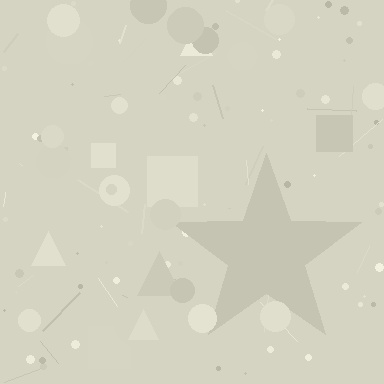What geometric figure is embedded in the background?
A star is embedded in the background.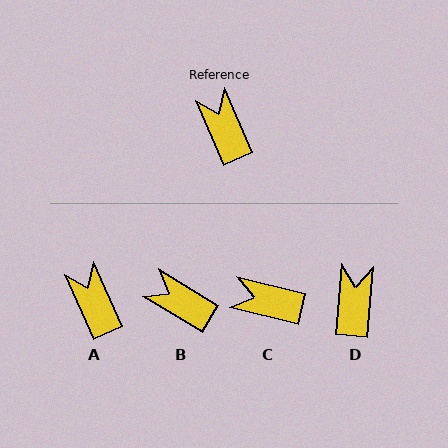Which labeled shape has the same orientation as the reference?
A.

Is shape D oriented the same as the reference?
No, it is off by about 29 degrees.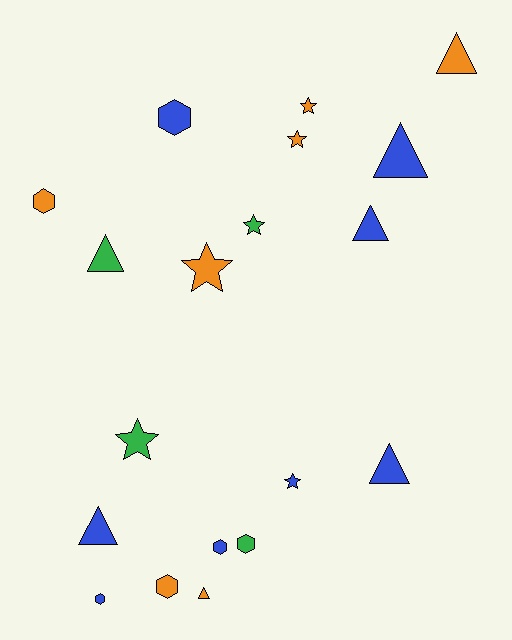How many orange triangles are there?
There are 2 orange triangles.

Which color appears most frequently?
Blue, with 8 objects.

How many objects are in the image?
There are 19 objects.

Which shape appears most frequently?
Triangle, with 7 objects.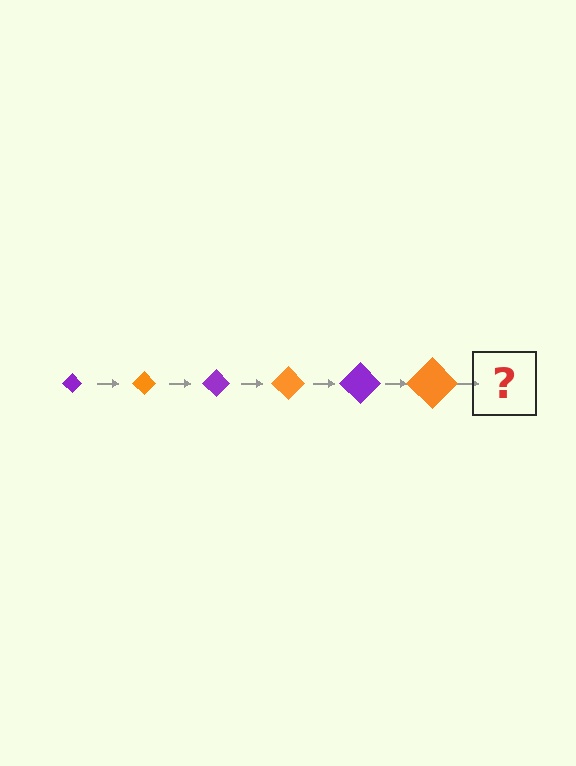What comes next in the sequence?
The next element should be a purple diamond, larger than the previous one.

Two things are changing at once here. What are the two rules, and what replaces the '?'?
The two rules are that the diamond grows larger each step and the color cycles through purple and orange. The '?' should be a purple diamond, larger than the previous one.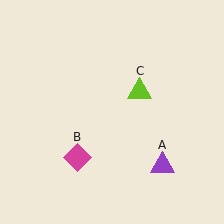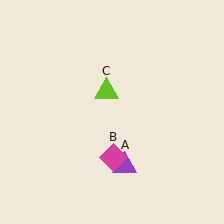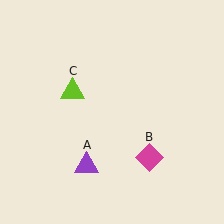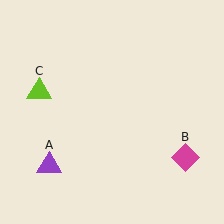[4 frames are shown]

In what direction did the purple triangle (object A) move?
The purple triangle (object A) moved left.